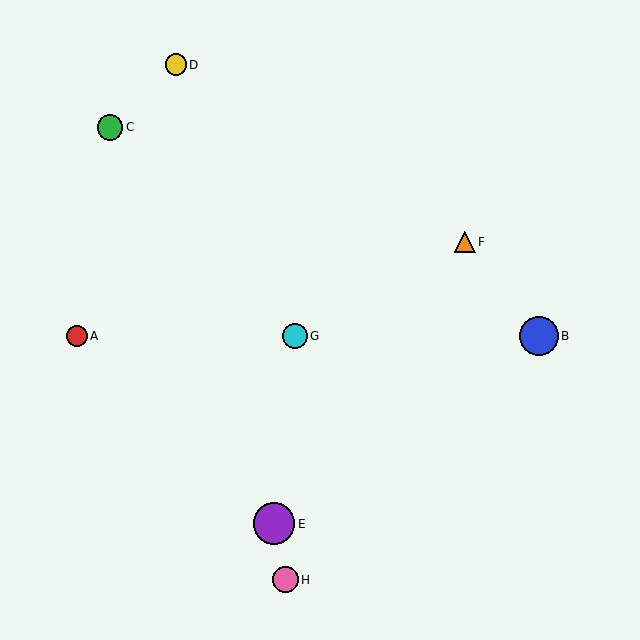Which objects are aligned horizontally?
Objects A, B, G are aligned horizontally.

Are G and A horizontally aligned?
Yes, both are at y≈336.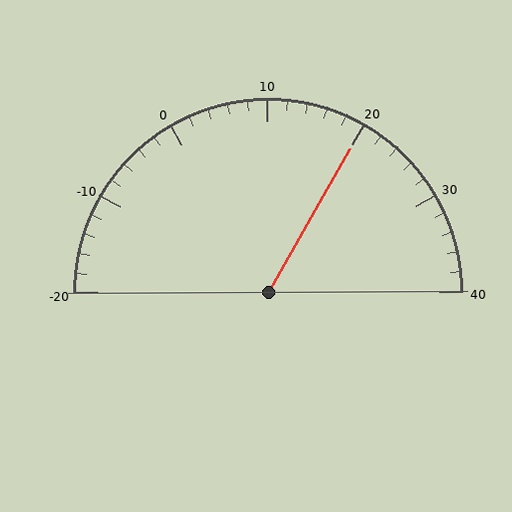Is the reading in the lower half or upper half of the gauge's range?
The reading is in the upper half of the range (-20 to 40).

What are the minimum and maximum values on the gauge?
The gauge ranges from -20 to 40.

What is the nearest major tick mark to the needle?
The nearest major tick mark is 20.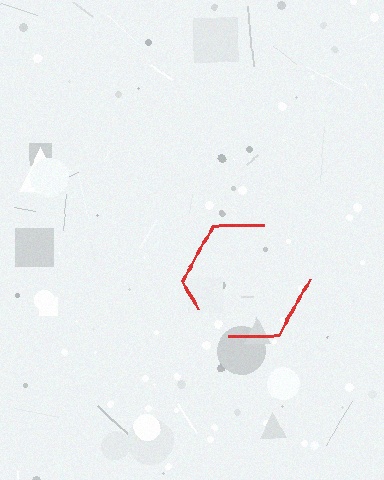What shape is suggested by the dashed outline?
The dashed outline suggests a hexagon.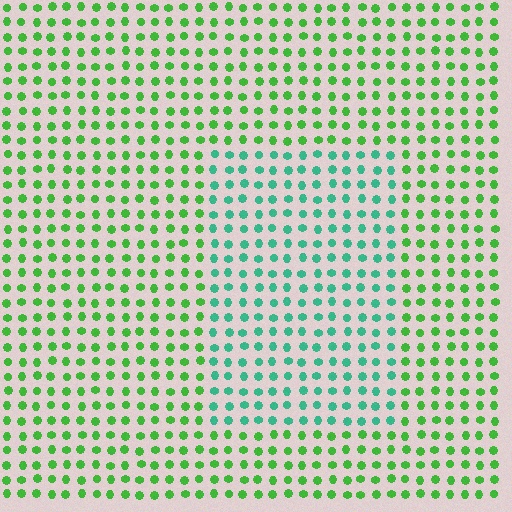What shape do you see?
I see a rectangle.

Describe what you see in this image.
The image is filled with small green elements in a uniform arrangement. A rectangle-shaped region is visible where the elements are tinted to a slightly different hue, forming a subtle color boundary.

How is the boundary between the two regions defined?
The boundary is defined purely by a slight shift in hue (about 42 degrees). Spacing, size, and orientation are identical on both sides.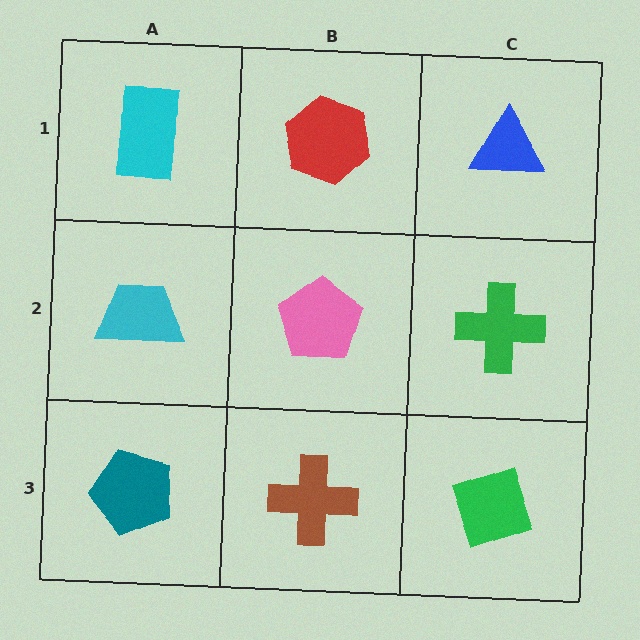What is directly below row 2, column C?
A green diamond.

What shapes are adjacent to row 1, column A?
A cyan trapezoid (row 2, column A), a red hexagon (row 1, column B).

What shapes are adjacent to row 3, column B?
A pink pentagon (row 2, column B), a teal pentagon (row 3, column A), a green diamond (row 3, column C).